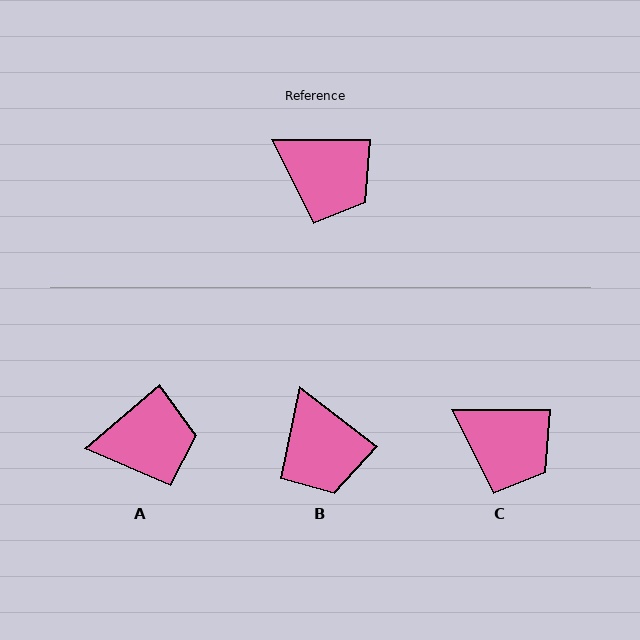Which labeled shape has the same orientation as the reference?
C.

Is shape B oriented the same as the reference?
No, it is off by about 38 degrees.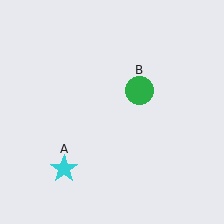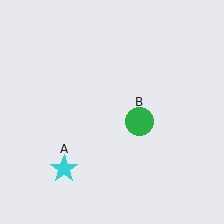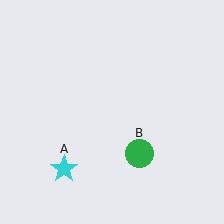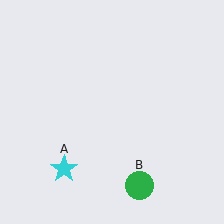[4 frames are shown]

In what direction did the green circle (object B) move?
The green circle (object B) moved down.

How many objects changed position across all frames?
1 object changed position: green circle (object B).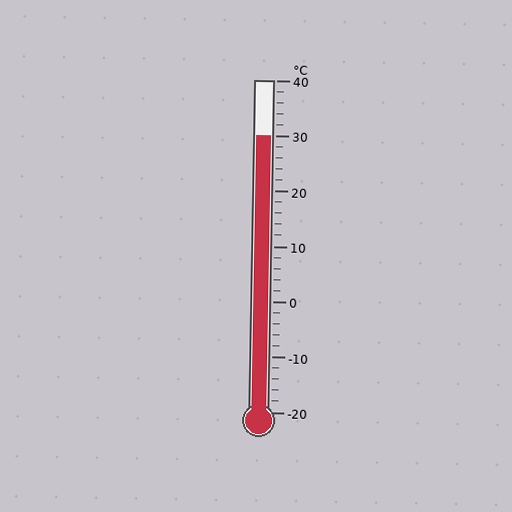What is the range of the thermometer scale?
The thermometer scale ranges from -20°C to 40°C.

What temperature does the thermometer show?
The thermometer shows approximately 30°C.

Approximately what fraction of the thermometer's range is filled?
The thermometer is filled to approximately 85% of its range.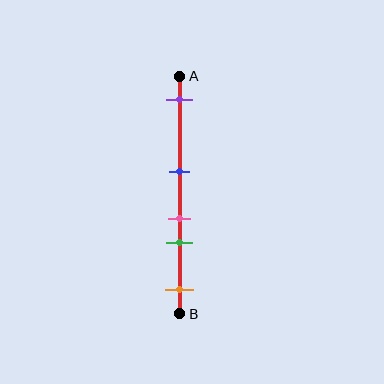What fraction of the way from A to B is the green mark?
The green mark is approximately 70% (0.7) of the way from A to B.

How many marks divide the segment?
There are 5 marks dividing the segment.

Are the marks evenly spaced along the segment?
No, the marks are not evenly spaced.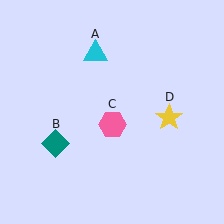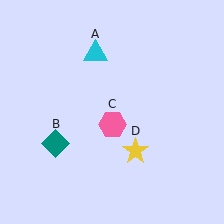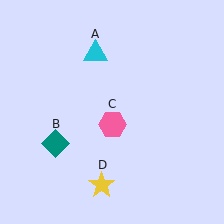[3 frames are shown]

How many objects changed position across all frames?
1 object changed position: yellow star (object D).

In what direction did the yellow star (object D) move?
The yellow star (object D) moved down and to the left.